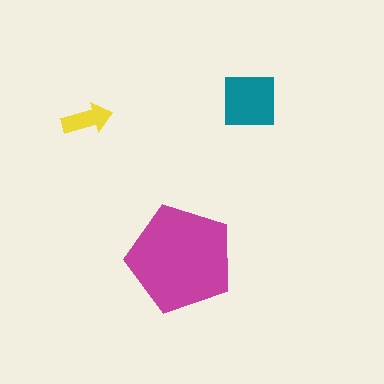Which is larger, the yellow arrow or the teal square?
The teal square.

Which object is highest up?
The teal square is topmost.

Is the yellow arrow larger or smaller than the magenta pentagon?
Smaller.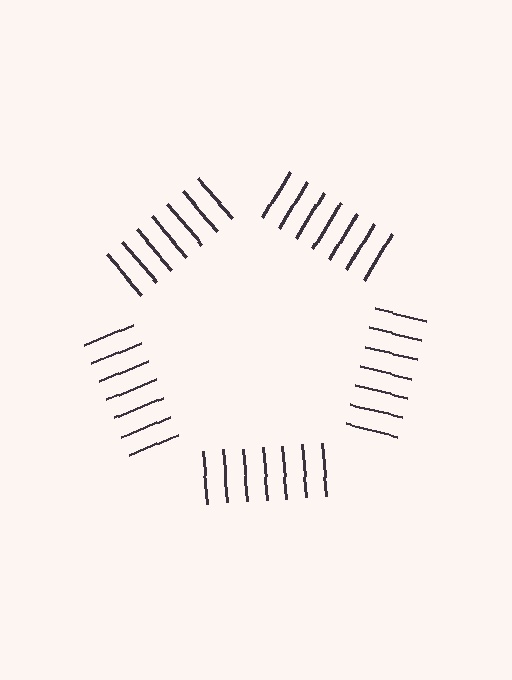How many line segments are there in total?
35 — 7 along each of the 5 edges.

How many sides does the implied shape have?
5 sides — the line-ends trace a pentagon.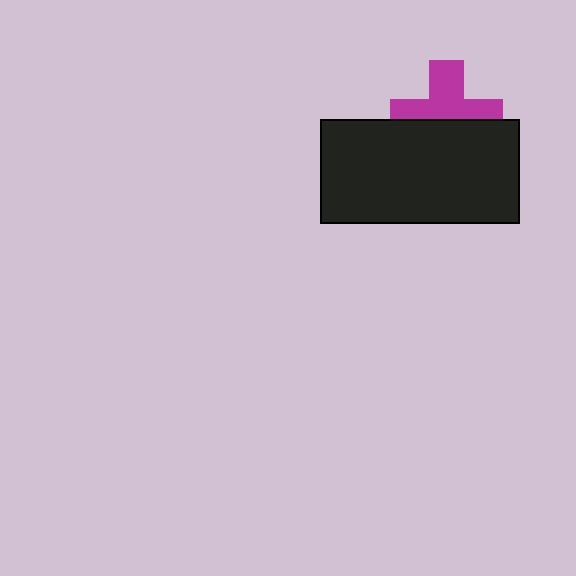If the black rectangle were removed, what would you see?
You would see the complete magenta cross.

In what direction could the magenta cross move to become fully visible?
The magenta cross could move up. That would shift it out from behind the black rectangle entirely.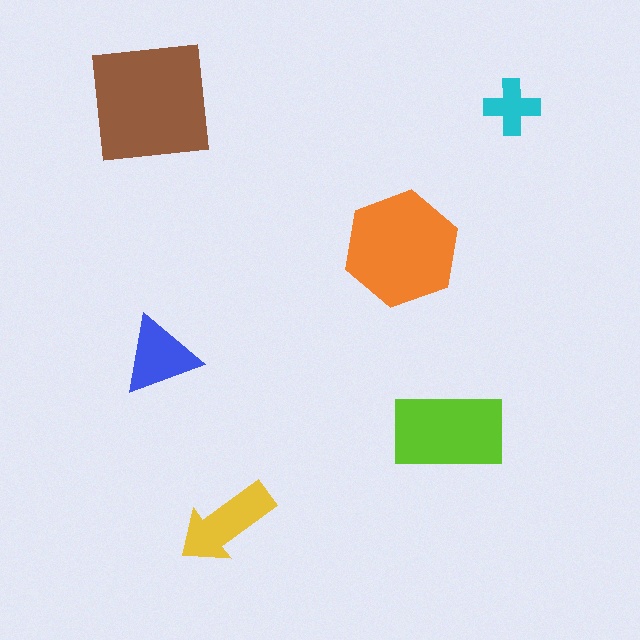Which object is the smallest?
The cyan cross.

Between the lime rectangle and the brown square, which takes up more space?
The brown square.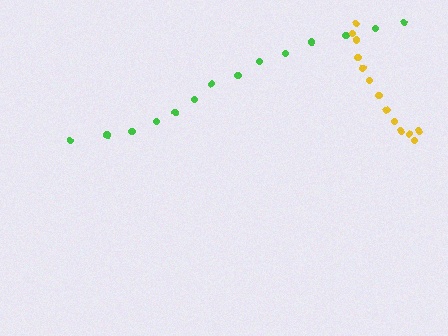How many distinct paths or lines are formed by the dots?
There are 2 distinct paths.